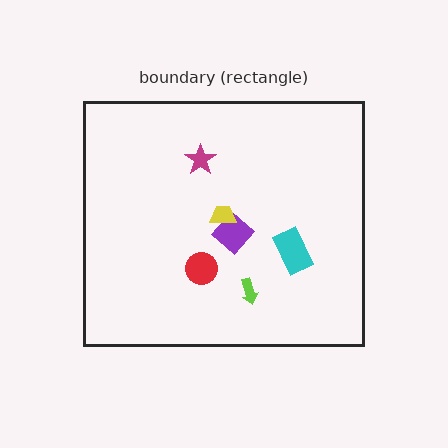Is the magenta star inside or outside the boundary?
Inside.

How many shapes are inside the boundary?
6 inside, 0 outside.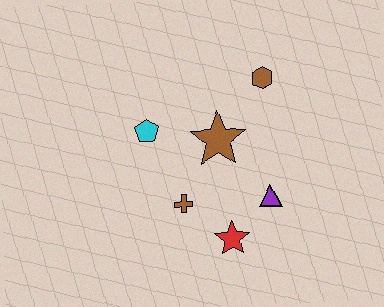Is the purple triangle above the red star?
Yes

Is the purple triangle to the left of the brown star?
No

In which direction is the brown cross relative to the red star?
The brown cross is to the left of the red star.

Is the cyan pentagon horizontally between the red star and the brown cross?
No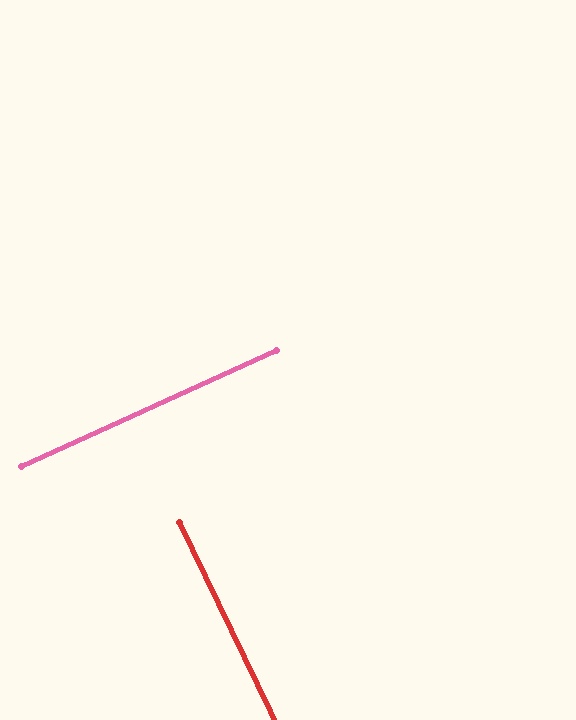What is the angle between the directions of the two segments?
Approximately 89 degrees.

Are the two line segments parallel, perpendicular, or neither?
Perpendicular — they meet at approximately 89°.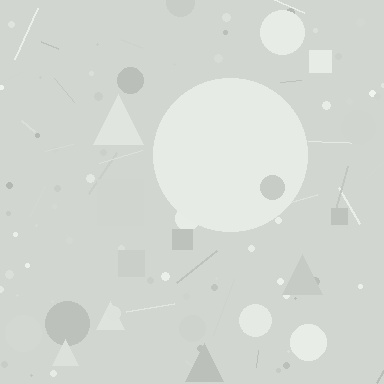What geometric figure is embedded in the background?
A circle is embedded in the background.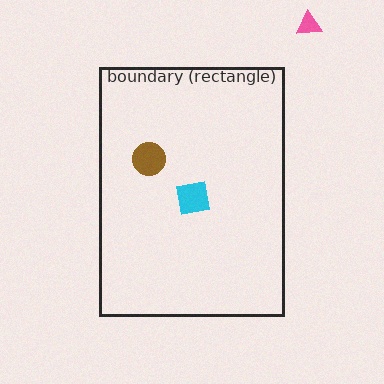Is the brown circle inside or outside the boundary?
Inside.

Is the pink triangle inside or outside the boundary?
Outside.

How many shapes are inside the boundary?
2 inside, 1 outside.